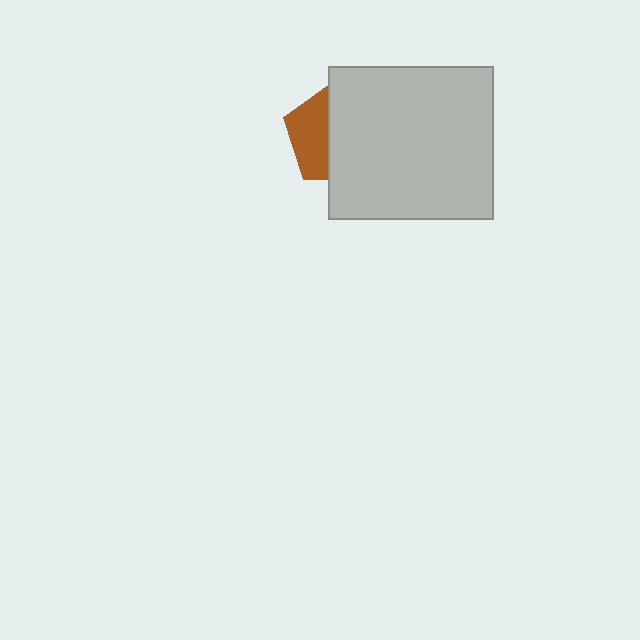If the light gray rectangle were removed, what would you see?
You would see the complete brown pentagon.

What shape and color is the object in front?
The object in front is a light gray rectangle.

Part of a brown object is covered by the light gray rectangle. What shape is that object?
It is a pentagon.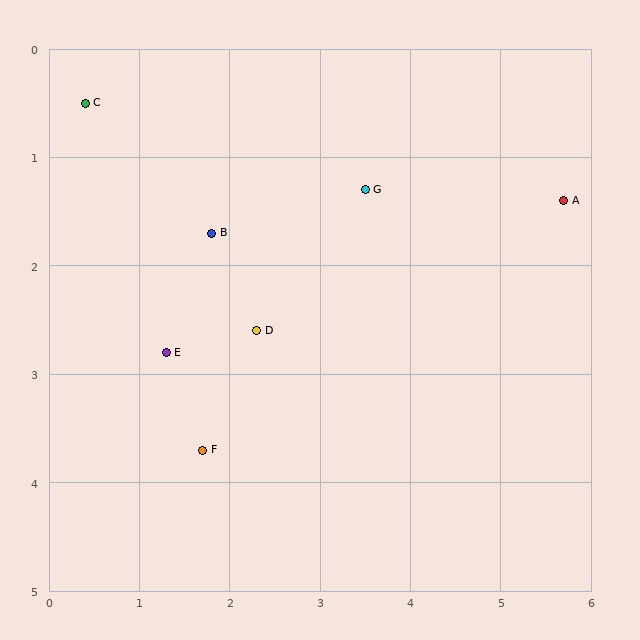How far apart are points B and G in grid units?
Points B and G are about 1.7 grid units apart.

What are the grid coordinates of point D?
Point D is at approximately (2.3, 2.6).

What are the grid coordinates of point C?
Point C is at approximately (0.4, 0.5).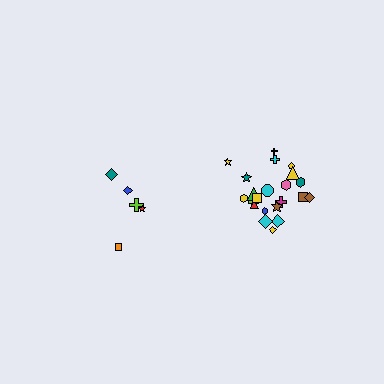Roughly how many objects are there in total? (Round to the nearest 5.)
Roughly 25 objects in total.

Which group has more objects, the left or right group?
The right group.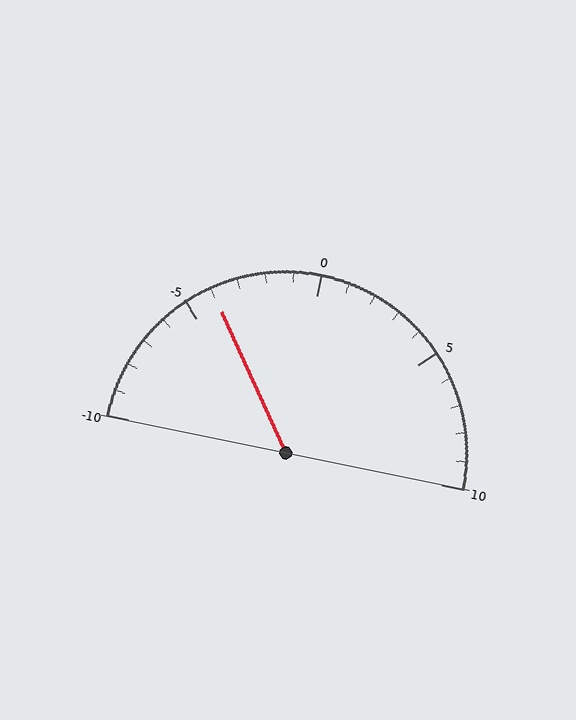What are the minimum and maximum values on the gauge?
The gauge ranges from -10 to 10.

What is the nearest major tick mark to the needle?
The nearest major tick mark is -5.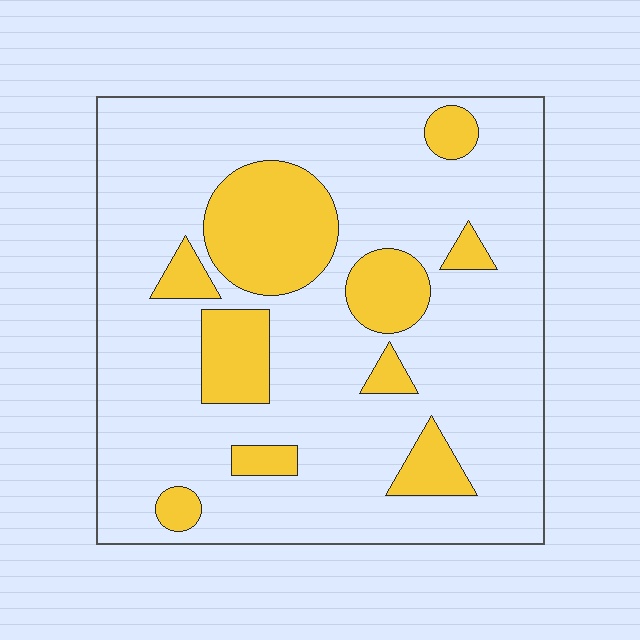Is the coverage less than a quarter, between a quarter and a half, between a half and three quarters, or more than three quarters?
Less than a quarter.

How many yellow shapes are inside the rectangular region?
10.